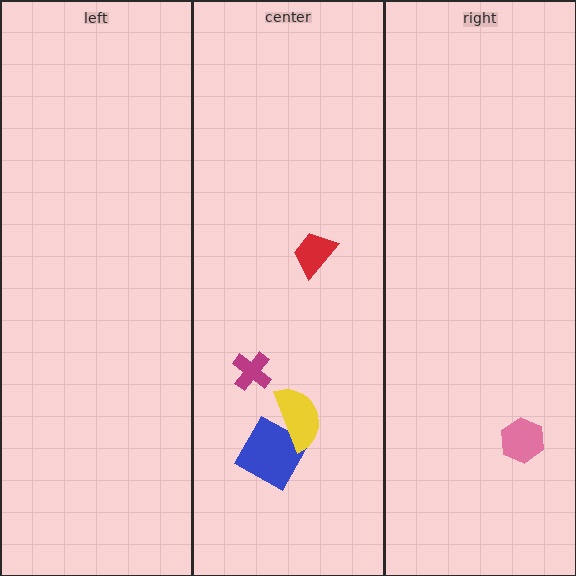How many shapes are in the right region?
1.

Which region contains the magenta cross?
The center region.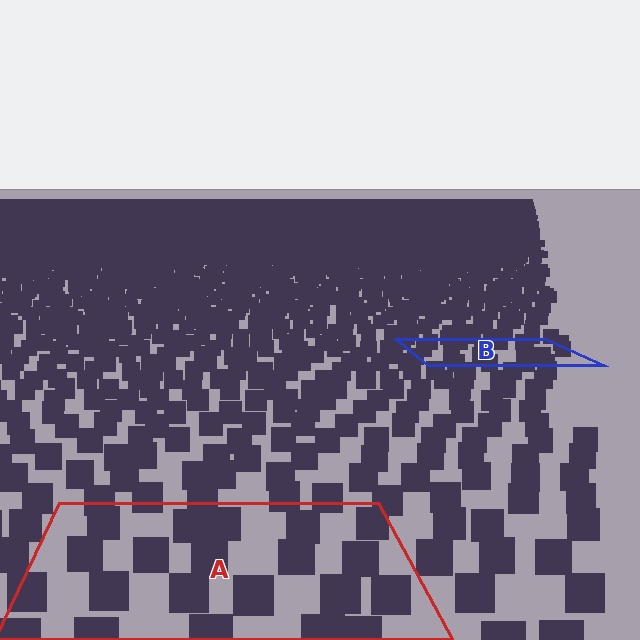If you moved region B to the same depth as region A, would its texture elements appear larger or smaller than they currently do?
They would appear larger. At a closer depth, the same texture elements are projected at a bigger on-screen size.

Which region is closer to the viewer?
Region A is closer. The texture elements there are larger and more spread out.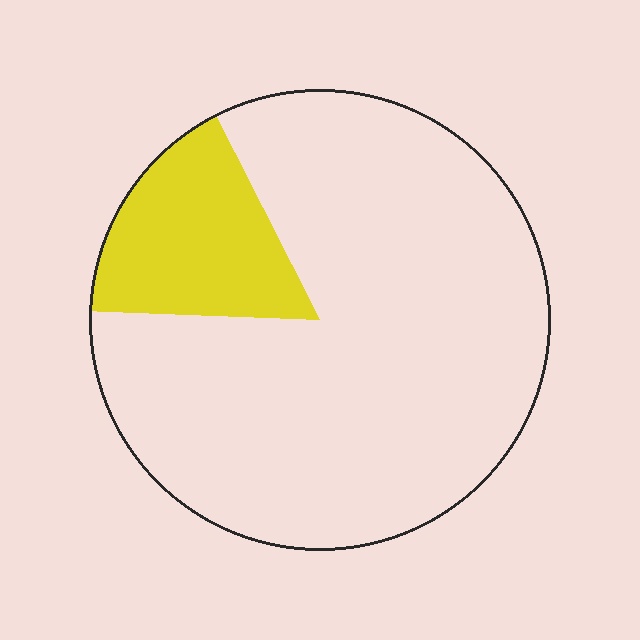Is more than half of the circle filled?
No.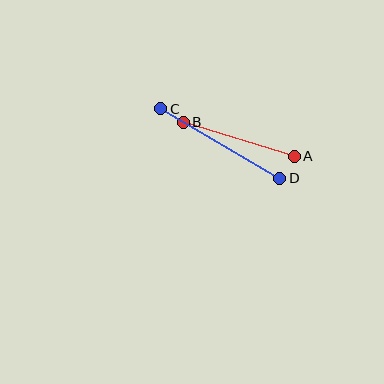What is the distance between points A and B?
The distance is approximately 116 pixels.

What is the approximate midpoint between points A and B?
The midpoint is at approximately (239, 139) pixels.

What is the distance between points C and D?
The distance is approximately 138 pixels.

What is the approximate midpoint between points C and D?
The midpoint is at approximately (220, 143) pixels.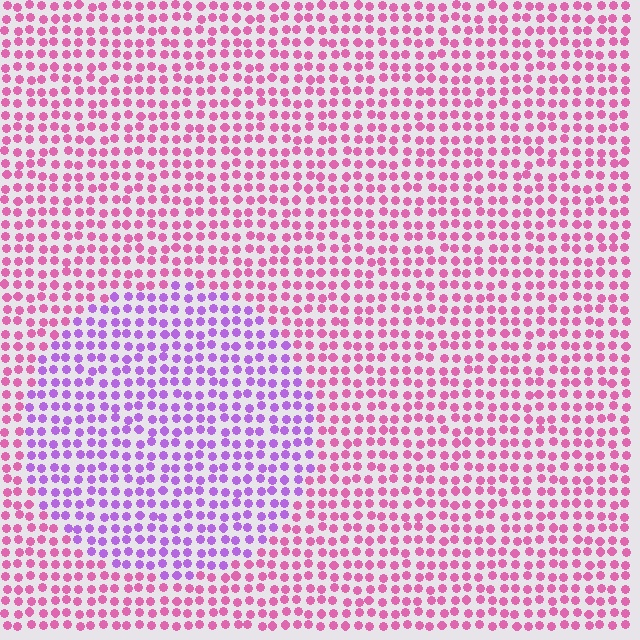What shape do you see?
I see a circle.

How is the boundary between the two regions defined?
The boundary is defined purely by a slight shift in hue (about 45 degrees). Spacing, size, and orientation are identical on both sides.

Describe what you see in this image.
The image is filled with small pink elements in a uniform arrangement. A circle-shaped region is visible where the elements are tinted to a slightly different hue, forming a subtle color boundary.